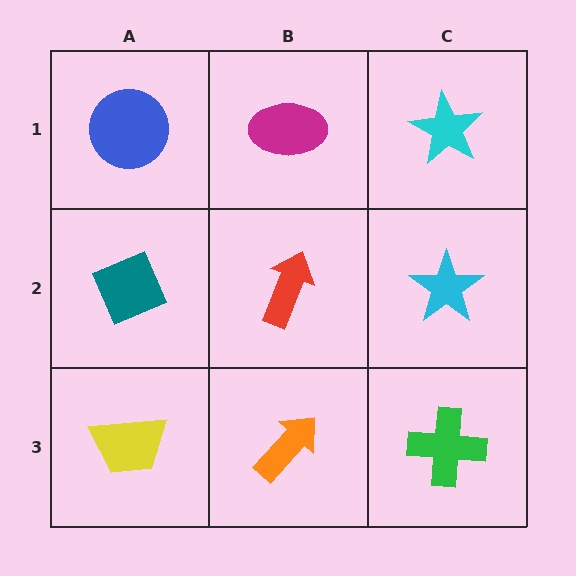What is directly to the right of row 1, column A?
A magenta ellipse.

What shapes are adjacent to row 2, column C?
A cyan star (row 1, column C), a green cross (row 3, column C), a red arrow (row 2, column B).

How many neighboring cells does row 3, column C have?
2.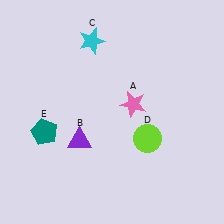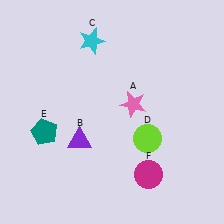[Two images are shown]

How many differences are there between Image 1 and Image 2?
There is 1 difference between the two images.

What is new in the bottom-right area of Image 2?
A magenta circle (F) was added in the bottom-right area of Image 2.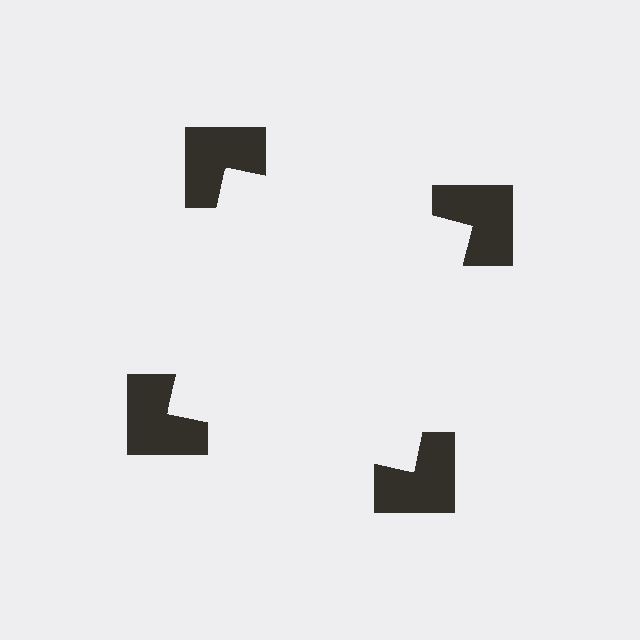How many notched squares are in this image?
There are 4 — one at each vertex of the illusory square.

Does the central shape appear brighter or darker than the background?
It typically appears slightly brighter than the background, even though no actual brightness change is drawn.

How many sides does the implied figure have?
4 sides.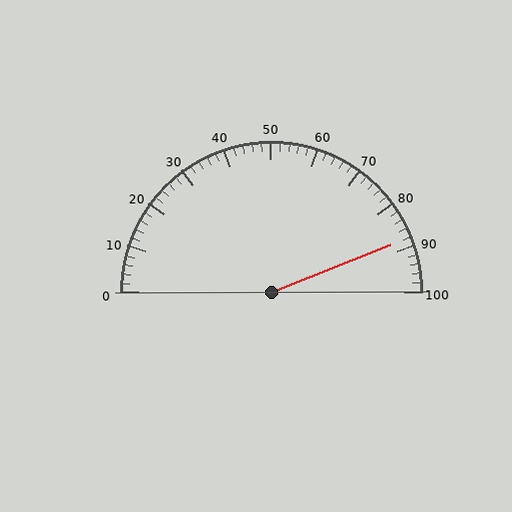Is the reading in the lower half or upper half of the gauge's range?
The reading is in the upper half of the range (0 to 100).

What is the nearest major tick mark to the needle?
The nearest major tick mark is 90.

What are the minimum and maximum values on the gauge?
The gauge ranges from 0 to 100.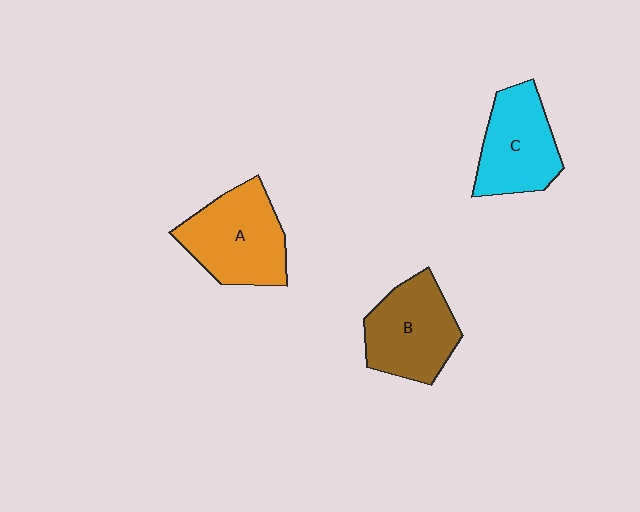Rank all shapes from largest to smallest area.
From largest to smallest: A (orange), B (brown), C (cyan).